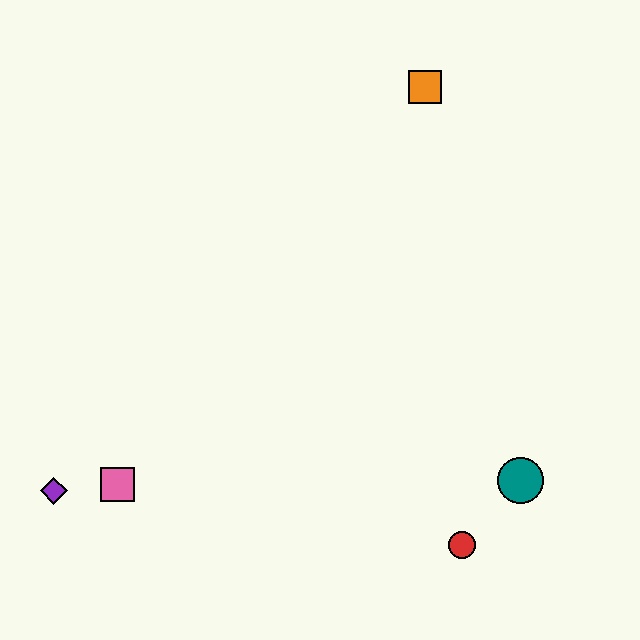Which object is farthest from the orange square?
The purple diamond is farthest from the orange square.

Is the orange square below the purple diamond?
No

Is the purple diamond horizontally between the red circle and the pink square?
No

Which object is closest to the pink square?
The purple diamond is closest to the pink square.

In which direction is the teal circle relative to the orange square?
The teal circle is below the orange square.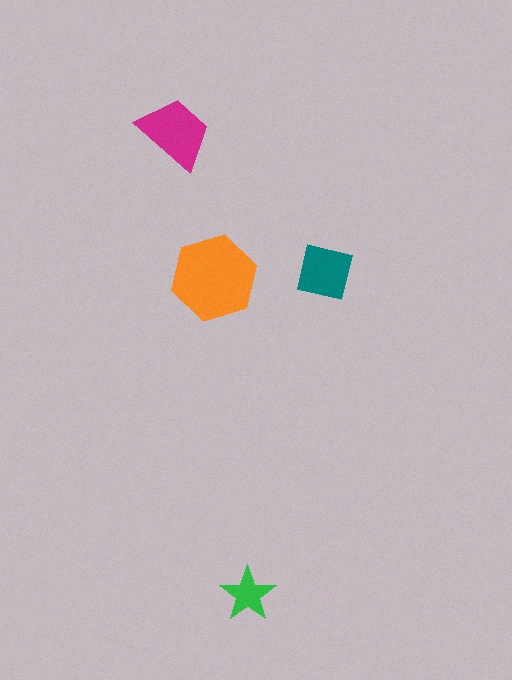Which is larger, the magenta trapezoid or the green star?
The magenta trapezoid.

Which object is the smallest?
The green star.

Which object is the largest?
The orange hexagon.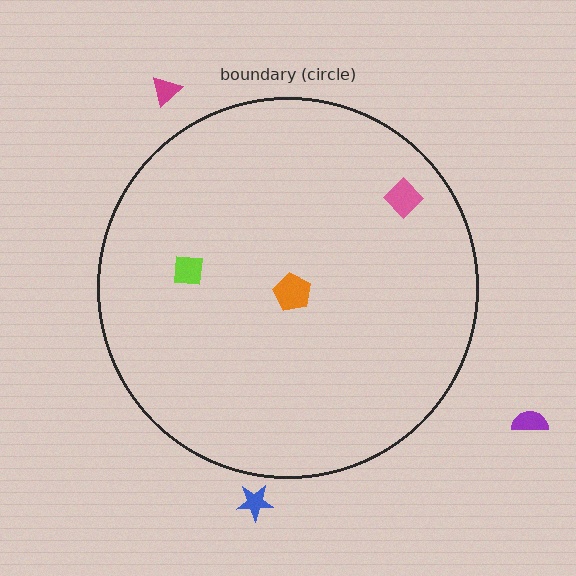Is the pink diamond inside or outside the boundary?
Inside.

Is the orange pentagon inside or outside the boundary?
Inside.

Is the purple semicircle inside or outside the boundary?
Outside.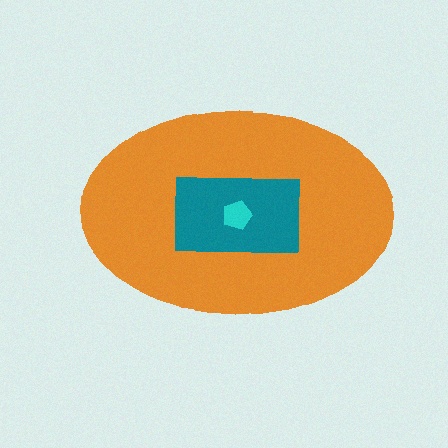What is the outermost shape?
The orange ellipse.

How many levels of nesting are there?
3.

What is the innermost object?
The cyan pentagon.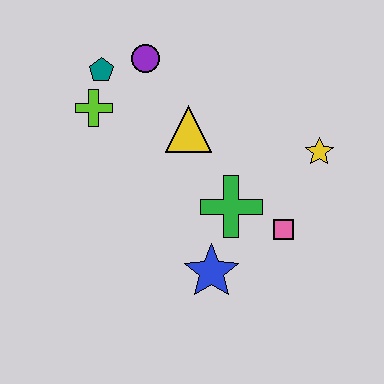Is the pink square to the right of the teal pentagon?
Yes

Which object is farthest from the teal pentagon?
The pink square is farthest from the teal pentagon.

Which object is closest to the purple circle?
The teal pentagon is closest to the purple circle.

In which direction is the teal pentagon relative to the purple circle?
The teal pentagon is to the left of the purple circle.